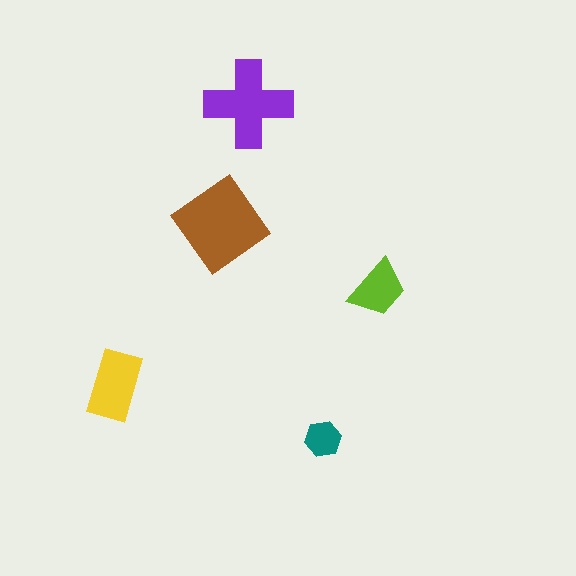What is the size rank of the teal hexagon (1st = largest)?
5th.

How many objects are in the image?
There are 5 objects in the image.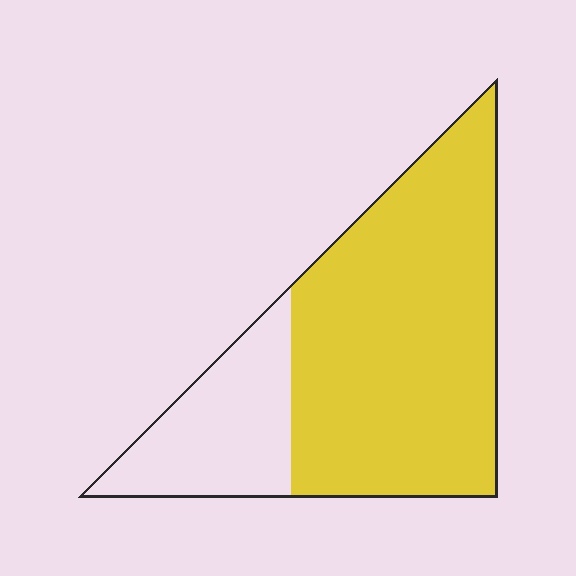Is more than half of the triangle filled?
Yes.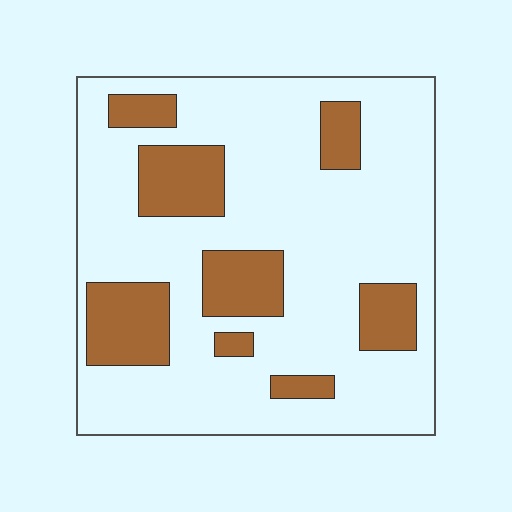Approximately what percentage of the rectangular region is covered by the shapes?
Approximately 25%.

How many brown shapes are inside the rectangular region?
8.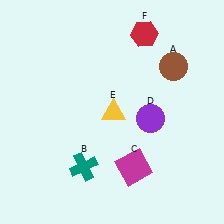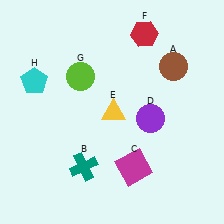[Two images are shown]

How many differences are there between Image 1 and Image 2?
There are 2 differences between the two images.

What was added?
A lime circle (G), a cyan pentagon (H) were added in Image 2.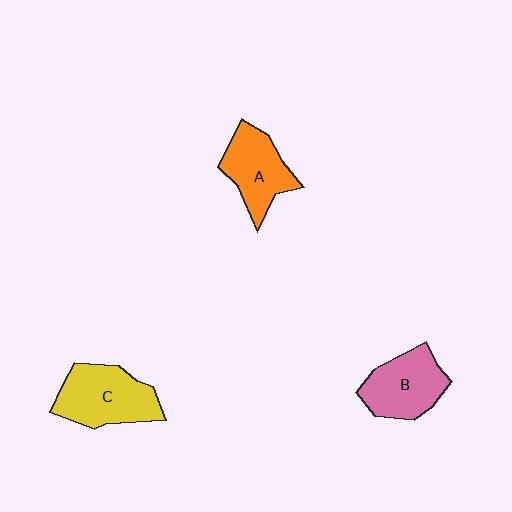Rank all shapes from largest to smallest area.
From largest to smallest: C (yellow), B (pink), A (orange).